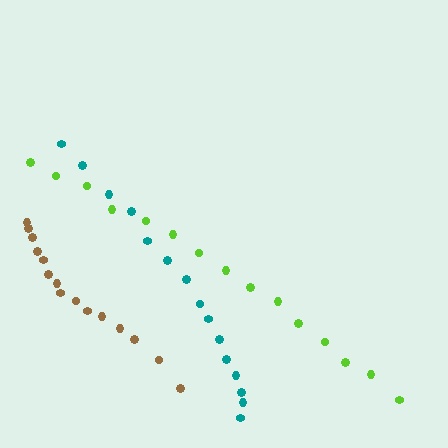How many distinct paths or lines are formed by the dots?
There are 3 distinct paths.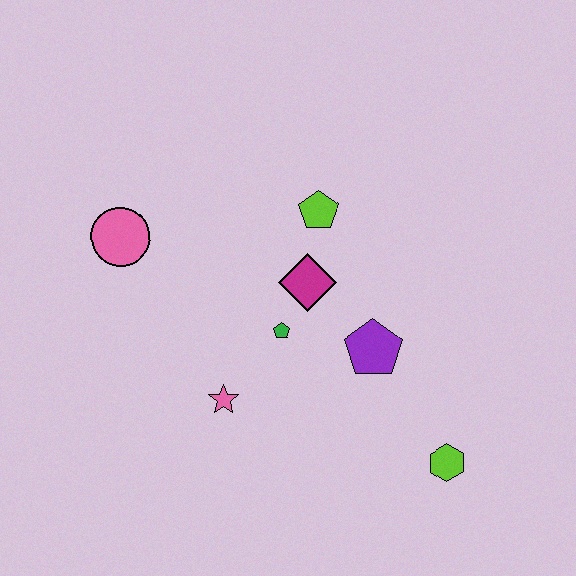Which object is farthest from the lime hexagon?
The pink circle is farthest from the lime hexagon.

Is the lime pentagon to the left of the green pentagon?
No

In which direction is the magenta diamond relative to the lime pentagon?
The magenta diamond is below the lime pentagon.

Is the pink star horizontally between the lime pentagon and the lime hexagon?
No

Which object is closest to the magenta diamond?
The green pentagon is closest to the magenta diamond.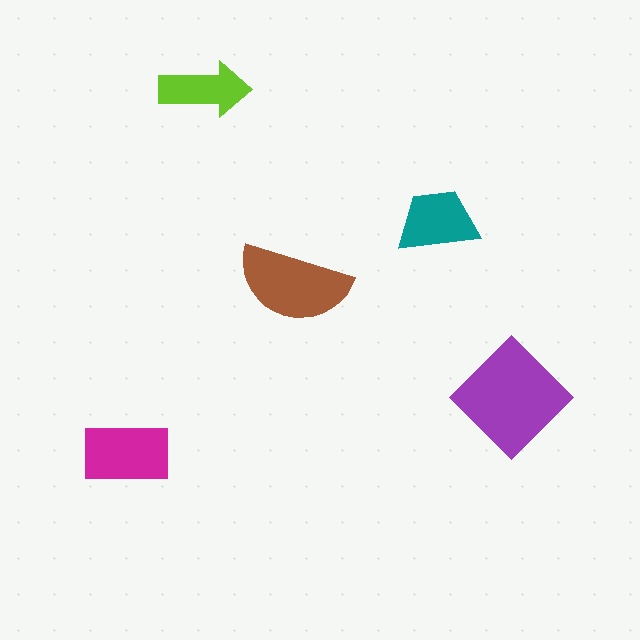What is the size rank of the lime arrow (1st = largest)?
5th.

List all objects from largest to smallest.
The purple diamond, the brown semicircle, the magenta rectangle, the teal trapezoid, the lime arrow.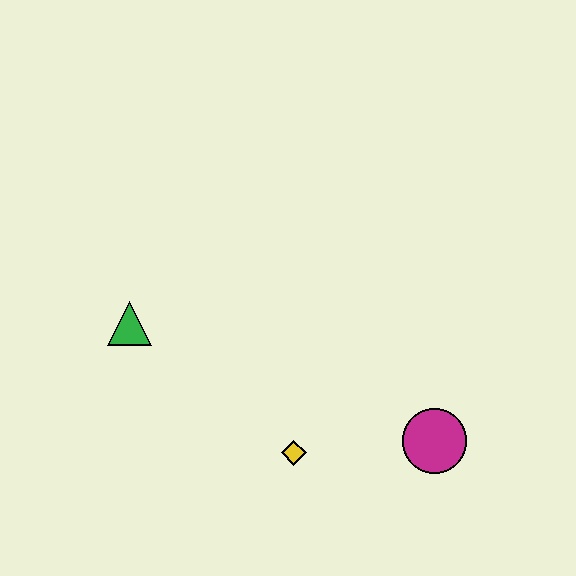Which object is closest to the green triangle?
The yellow diamond is closest to the green triangle.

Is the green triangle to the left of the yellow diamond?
Yes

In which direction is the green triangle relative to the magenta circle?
The green triangle is to the left of the magenta circle.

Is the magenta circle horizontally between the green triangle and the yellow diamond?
No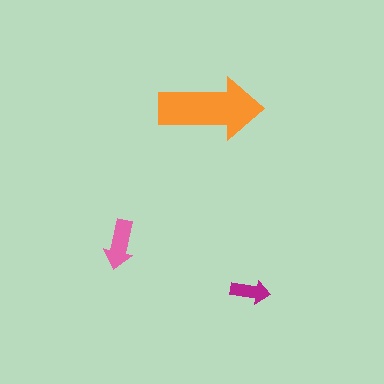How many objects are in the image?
There are 3 objects in the image.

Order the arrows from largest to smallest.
the orange one, the pink one, the magenta one.